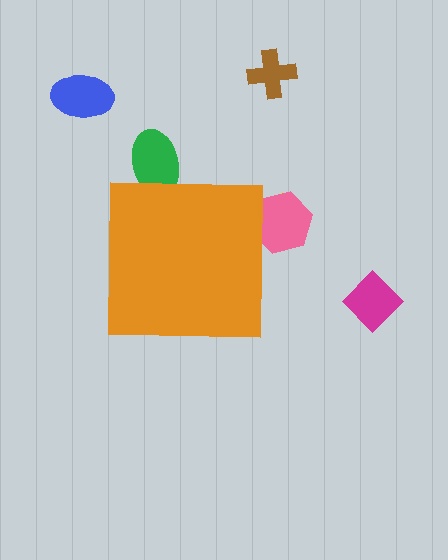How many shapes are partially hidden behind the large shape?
3 shapes are partially hidden.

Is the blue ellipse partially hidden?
No, the blue ellipse is fully visible.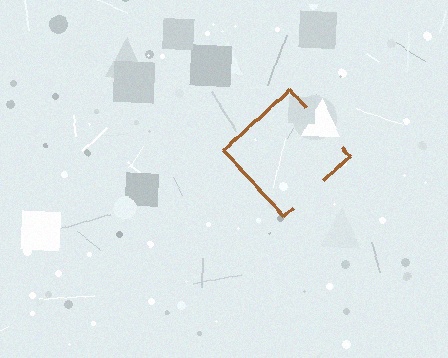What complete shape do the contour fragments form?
The contour fragments form a diamond.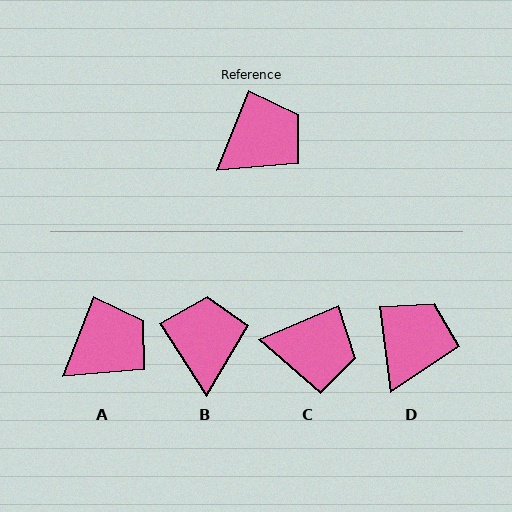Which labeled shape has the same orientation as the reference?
A.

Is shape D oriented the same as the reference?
No, it is off by about 29 degrees.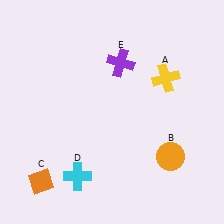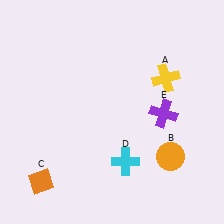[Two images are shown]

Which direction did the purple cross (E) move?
The purple cross (E) moved down.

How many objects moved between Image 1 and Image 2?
2 objects moved between the two images.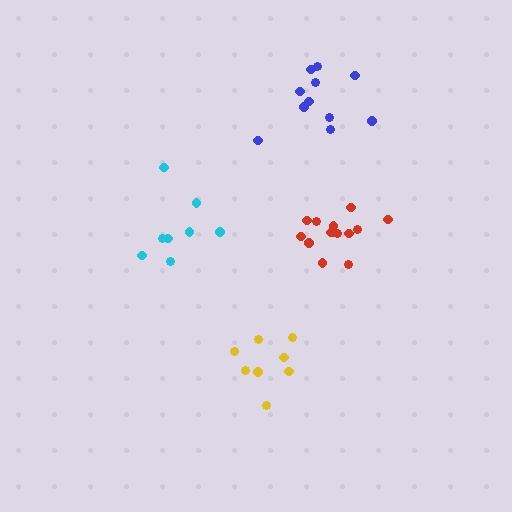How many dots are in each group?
Group 1: 8 dots, Group 2: 8 dots, Group 3: 14 dots, Group 4: 11 dots (41 total).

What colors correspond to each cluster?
The clusters are colored: cyan, yellow, red, blue.